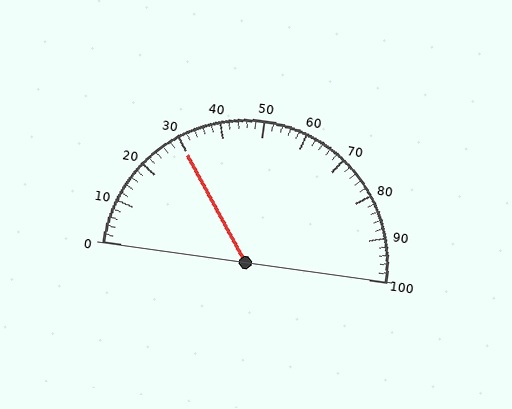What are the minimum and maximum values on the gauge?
The gauge ranges from 0 to 100.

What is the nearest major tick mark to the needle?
The nearest major tick mark is 30.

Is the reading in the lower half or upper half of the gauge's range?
The reading is in the lower half of the range (0 to 100).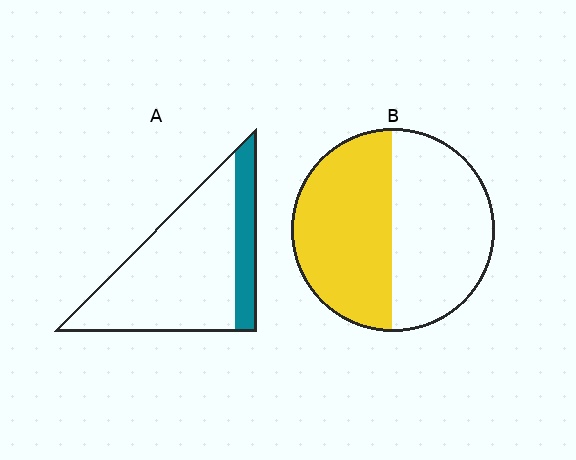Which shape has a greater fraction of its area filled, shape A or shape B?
Shape B.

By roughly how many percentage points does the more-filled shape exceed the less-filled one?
By roughly 30 percentage points (B over A).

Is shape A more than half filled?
No.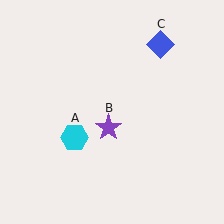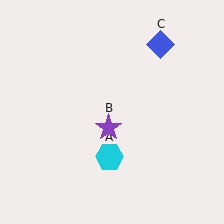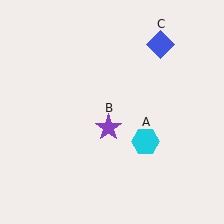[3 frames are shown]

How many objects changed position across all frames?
1 object changed position: cyan hexagon (object A).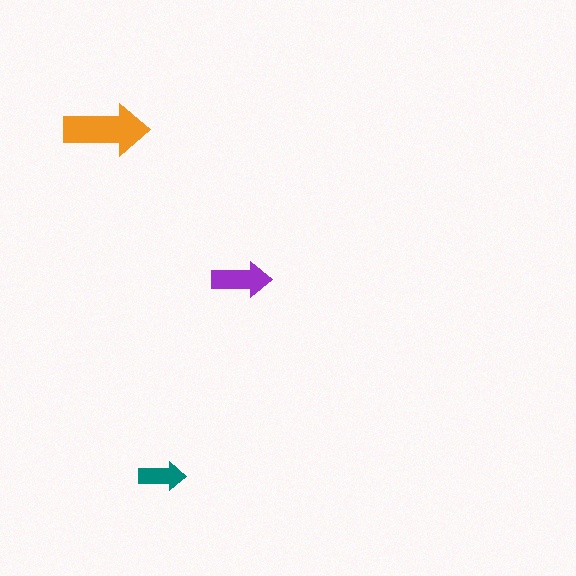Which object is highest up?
The orange arrow is topmost.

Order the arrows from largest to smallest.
the orange one, the purple one, the teal one.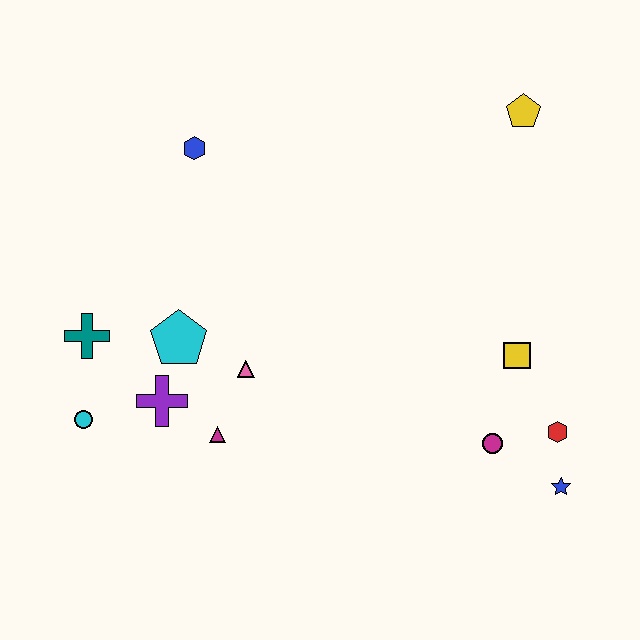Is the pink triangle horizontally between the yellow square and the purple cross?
Yes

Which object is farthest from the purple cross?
The yellow pentagon is farthest from the purple cross.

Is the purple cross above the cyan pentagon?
No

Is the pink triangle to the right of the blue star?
No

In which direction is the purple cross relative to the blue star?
The purple cross is to the left of the blue star.